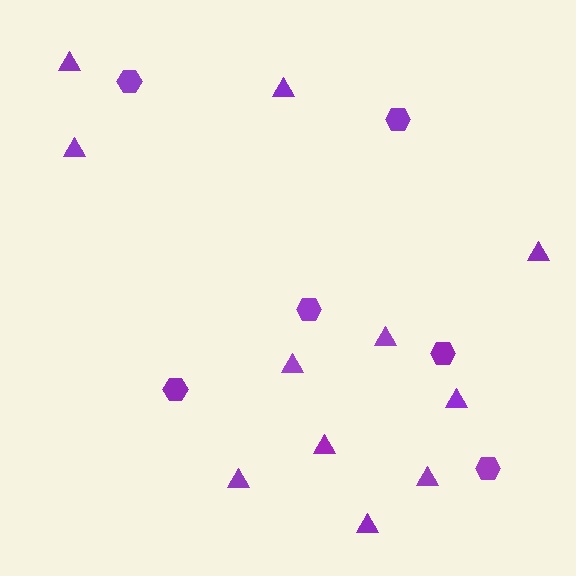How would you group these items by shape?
There are 2 groups: one group of triangles (11) and one group of hexagons (6).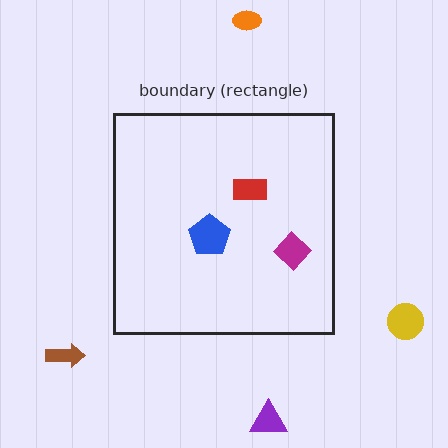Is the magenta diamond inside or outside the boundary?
Inside.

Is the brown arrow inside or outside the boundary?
Outside.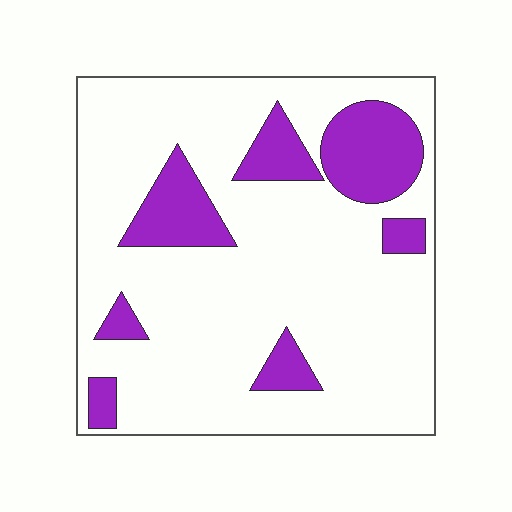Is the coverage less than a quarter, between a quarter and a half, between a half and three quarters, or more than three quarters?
Less than a quarter.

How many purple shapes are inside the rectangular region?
7.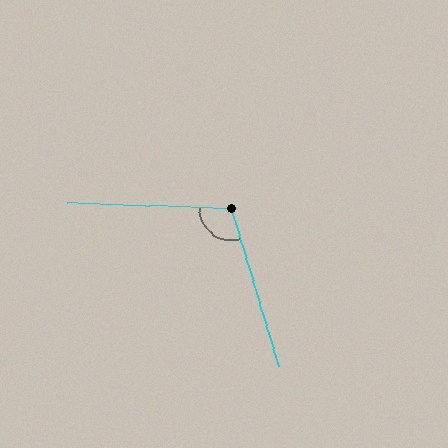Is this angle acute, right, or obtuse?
It is obtuse.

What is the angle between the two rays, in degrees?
Approximately 109 degrees.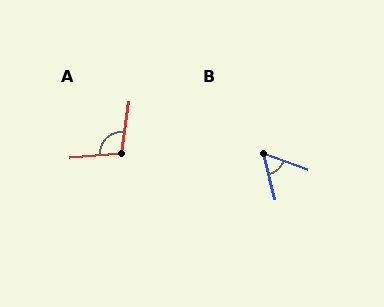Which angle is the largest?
A, at approximately 102 degrees.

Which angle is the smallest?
B, at approximately 56 degrees.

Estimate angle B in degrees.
Approximately 56 degrees.